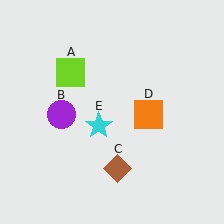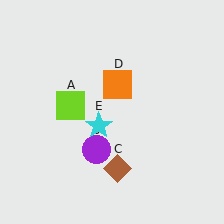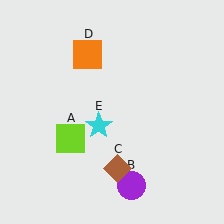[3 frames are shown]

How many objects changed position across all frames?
3 objects changed position: lime square (object A), purple circle (object B), orange square (object D).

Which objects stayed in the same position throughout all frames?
Brown diamond (object C) and cyan star (object E) remained stationary.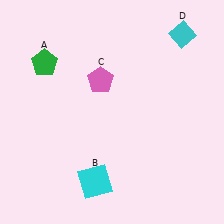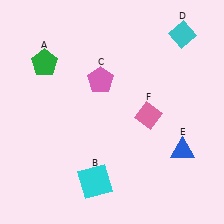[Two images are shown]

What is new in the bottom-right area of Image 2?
A blue triangle (E) was added in the bottom-right area of Image 2.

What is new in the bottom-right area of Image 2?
A pink diamond (F) was added in the bottom-right area of Image 2.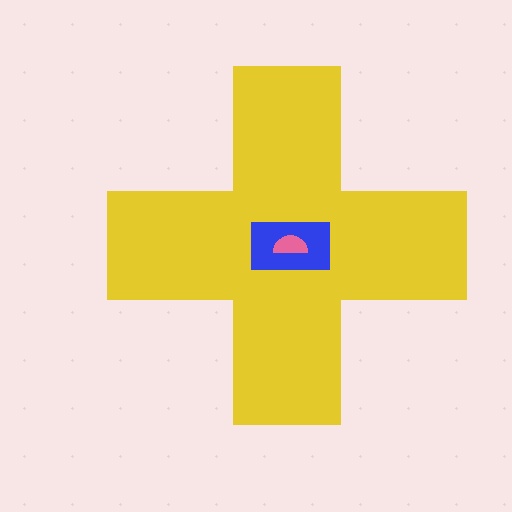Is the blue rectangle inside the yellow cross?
Yes.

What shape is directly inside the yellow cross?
The blue rectangle.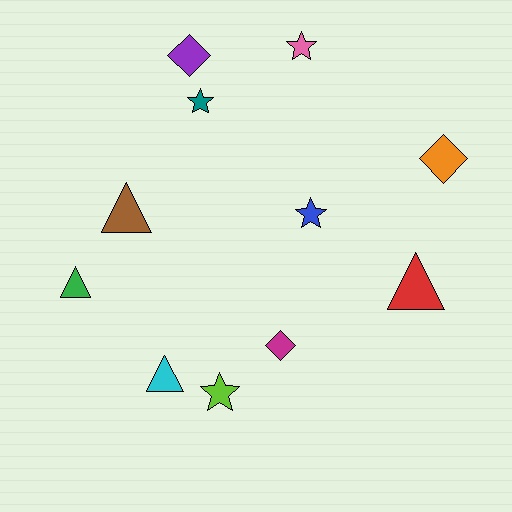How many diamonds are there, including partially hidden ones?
There are 3 diamonds.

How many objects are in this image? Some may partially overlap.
There are 11 objects.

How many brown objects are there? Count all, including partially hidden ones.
There is 1 brown object.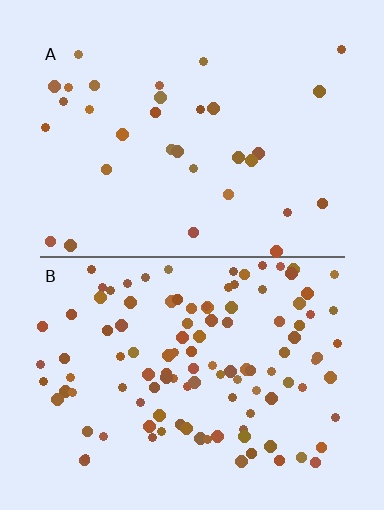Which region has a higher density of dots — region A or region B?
B (the bottom).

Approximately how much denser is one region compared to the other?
Approximately 3.5× — region B over region A.